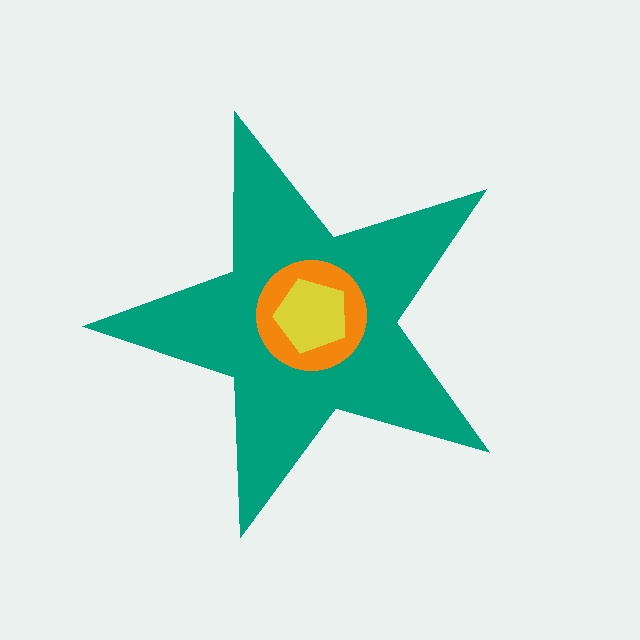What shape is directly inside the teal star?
The orange circle.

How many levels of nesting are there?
3.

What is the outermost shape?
The teal star.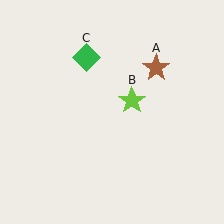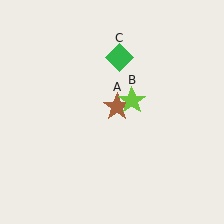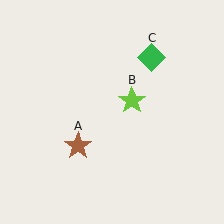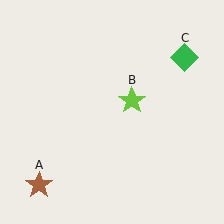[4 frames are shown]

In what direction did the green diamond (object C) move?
The green diamond (object C) moved right.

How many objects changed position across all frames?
2 objects changed position: brown star (object A), green diamond (object C).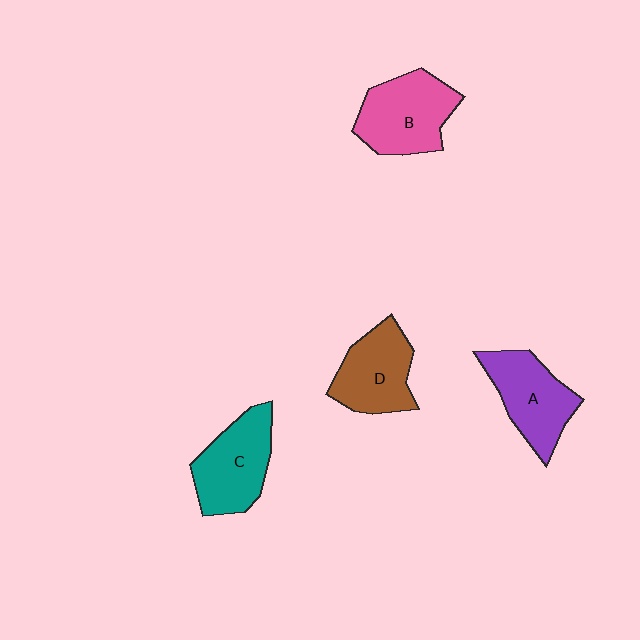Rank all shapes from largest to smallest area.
From largest to smallest: B (pink), C (teal), A (purple), D (brown).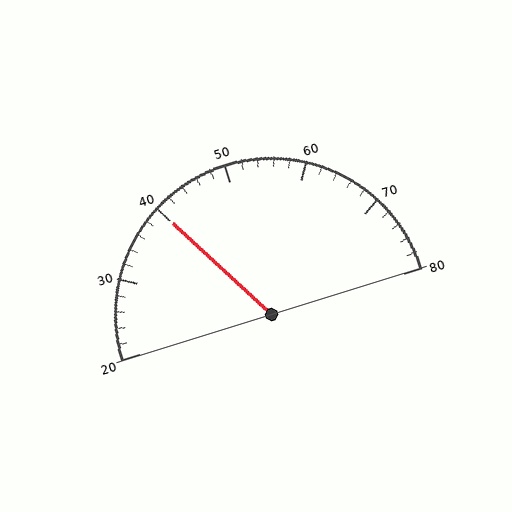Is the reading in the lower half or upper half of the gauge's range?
The reading is in the lower half of the range (20 to 80).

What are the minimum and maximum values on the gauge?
The gauge ranges from 20 to 80.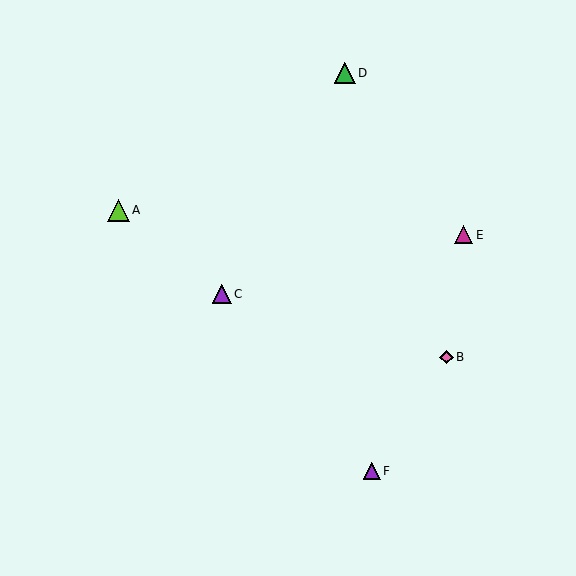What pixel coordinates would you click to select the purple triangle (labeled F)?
Click at (372, 471) to select the purple triangle F.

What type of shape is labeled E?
Shape E is a magenta triangle.